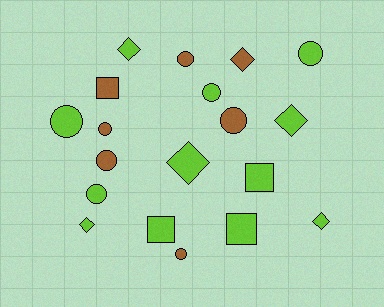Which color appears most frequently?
Lime, with 12 objects.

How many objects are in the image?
There are 19 objects.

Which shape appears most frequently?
Circle, with 9 objects.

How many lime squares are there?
There are 3 lime squares.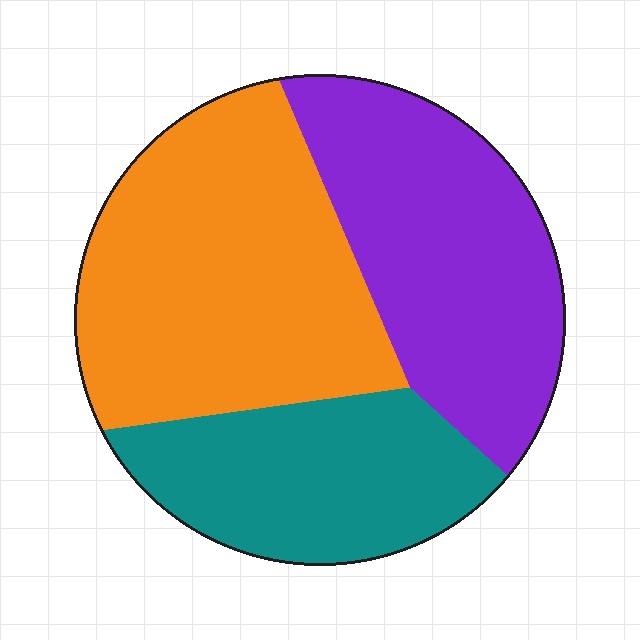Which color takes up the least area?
Teal, at roughly 25%.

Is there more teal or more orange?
Orange.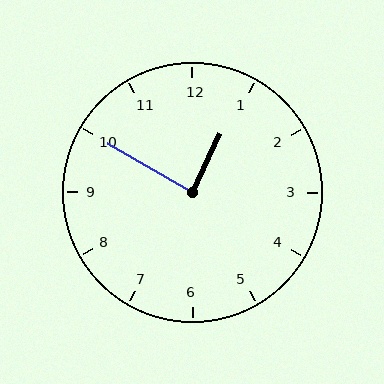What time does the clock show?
12:50.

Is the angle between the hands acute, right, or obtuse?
It is right.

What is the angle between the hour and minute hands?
Approximately 85 degrees.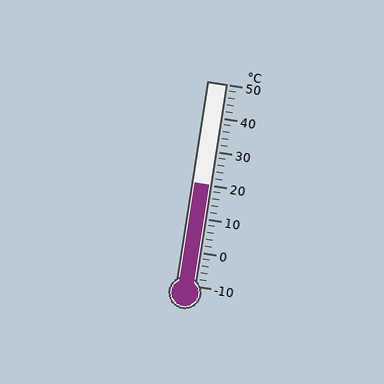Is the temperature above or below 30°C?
The temperature is below 30°C.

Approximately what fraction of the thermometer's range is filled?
The thermometer is filled to approximately 50% of its range.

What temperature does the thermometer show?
The thermometer shows approximately 20°C.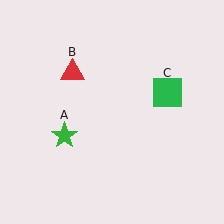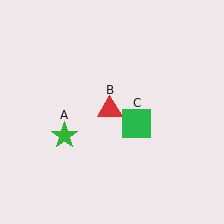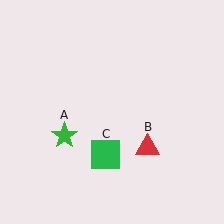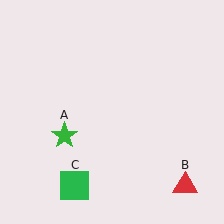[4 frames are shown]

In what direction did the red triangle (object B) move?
The red triangle (object B) moved down and to the right.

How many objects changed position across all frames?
2 objects changed position: red triangle (object B), green square (object C).